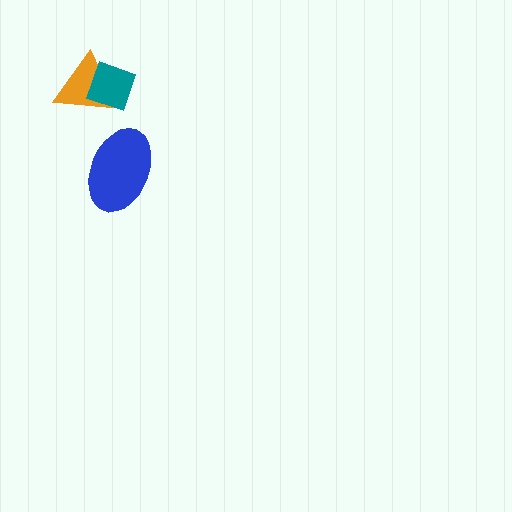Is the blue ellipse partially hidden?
No, no other shape covers it.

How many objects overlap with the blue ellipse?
0 objects overlap with the blue ellipse.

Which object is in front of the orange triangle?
The teal diamond is in front of the orange triangle.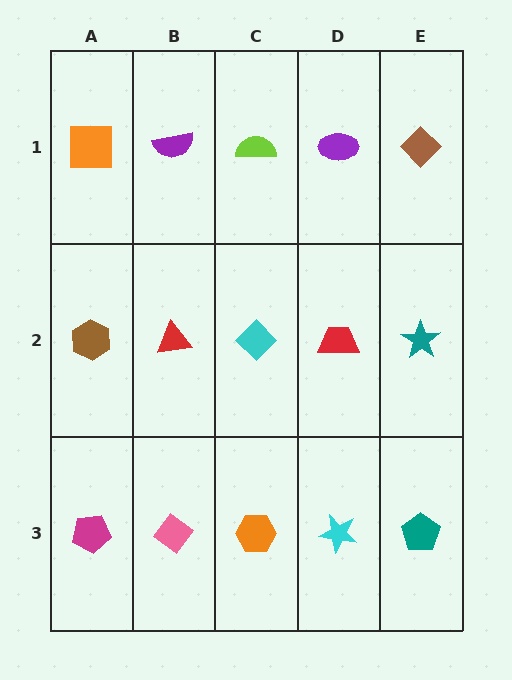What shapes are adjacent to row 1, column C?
A cyan diamond (row 2, column C), a purple semicircle (row 1, column B), a purple ellipse (row 1, column D).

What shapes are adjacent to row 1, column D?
A red trapezoid (row 2, column D), a lime semicircle (row 1, column C), a brown diamond (row 1, column E).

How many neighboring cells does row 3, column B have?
3.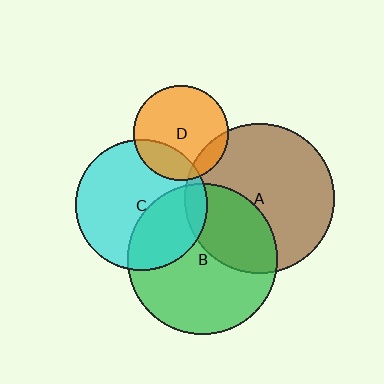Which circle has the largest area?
Circle B (green).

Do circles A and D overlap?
Yes.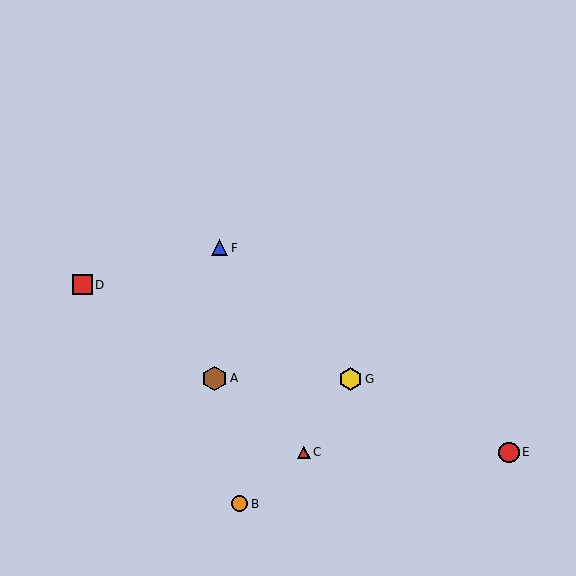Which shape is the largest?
The brown hexagon (labeled A) is the largest.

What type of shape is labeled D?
Shape D is a red square.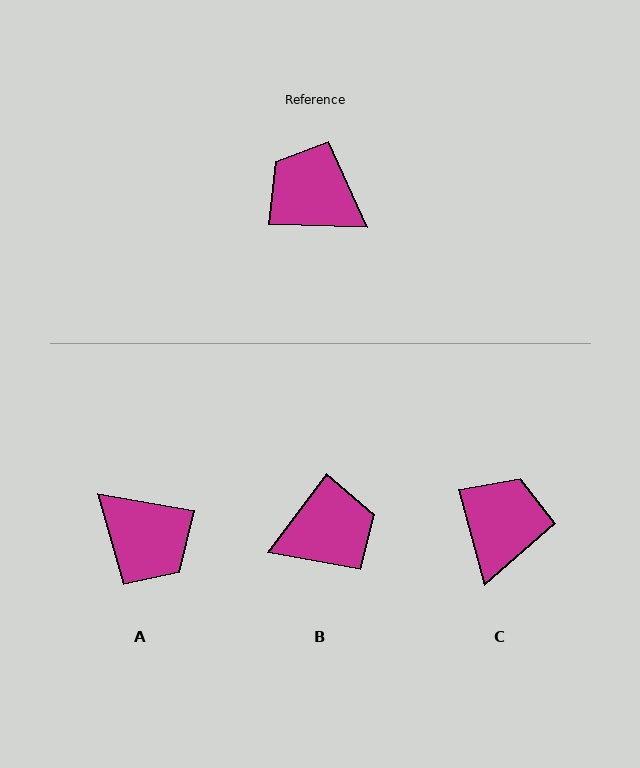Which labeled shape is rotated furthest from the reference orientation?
A, about 172 degrees away.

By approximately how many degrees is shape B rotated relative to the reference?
Approximately 125 degrees clockwise.